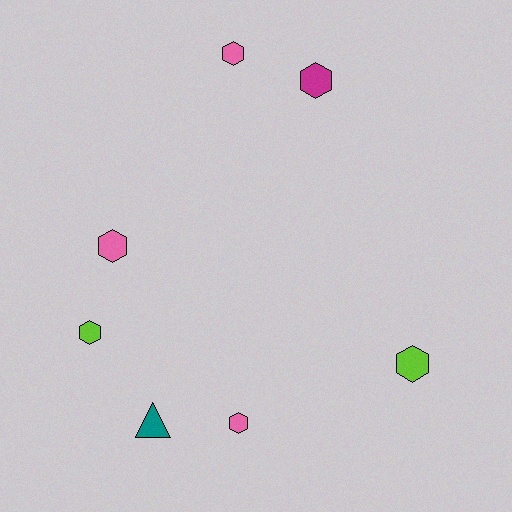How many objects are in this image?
There are 7 objects.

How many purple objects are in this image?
There are no purple objects.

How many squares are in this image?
There are no squares.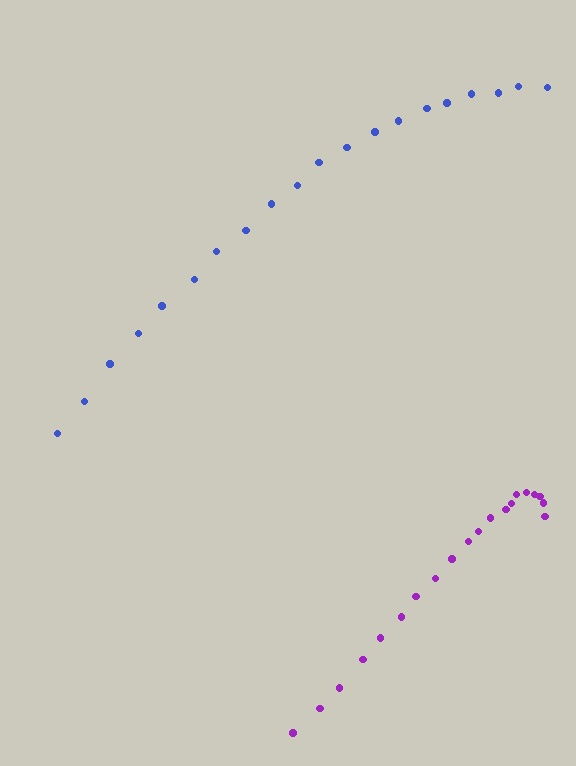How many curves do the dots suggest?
There are 2 distinct paths.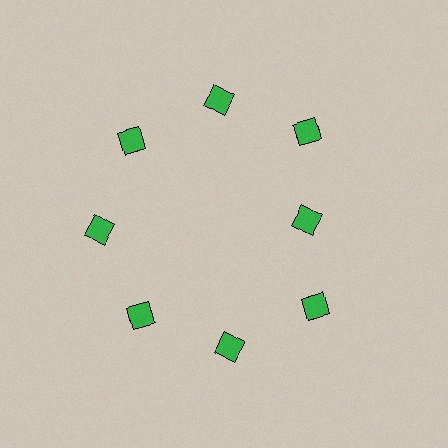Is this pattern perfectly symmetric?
No. The 8 green diamonds are arranged in a ring, but one element near the 3 o'clock position is pulled inward toward the center, breaking the 8-fold rotational symmetry.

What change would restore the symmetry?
The symmetry would be restored by moving it outward, back onto the ring so that all 8 diamonds sit at equal angles and equal distance from the center.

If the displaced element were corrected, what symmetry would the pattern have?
It would have 8-fold rotational symmetry — the pattern would map onto itself every 45 degrees.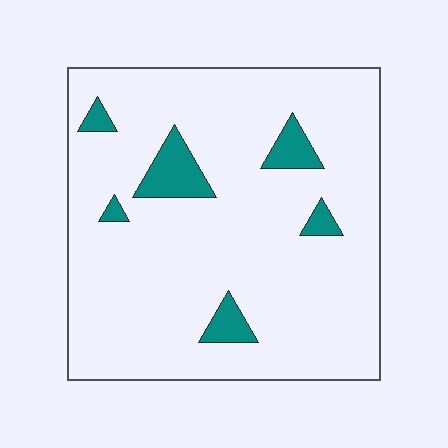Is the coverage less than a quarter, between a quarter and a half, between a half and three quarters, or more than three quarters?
Less than a quarter.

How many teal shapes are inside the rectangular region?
6.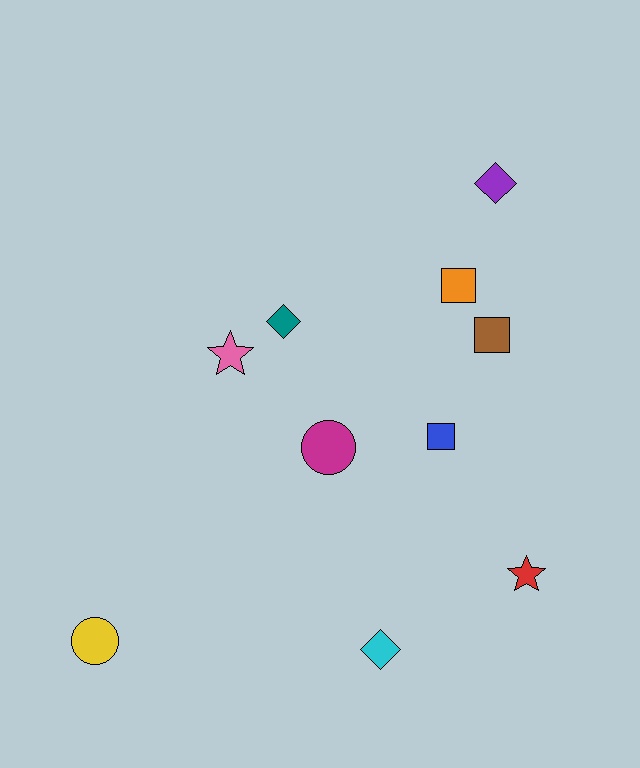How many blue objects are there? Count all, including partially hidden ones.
There is 1 blue object.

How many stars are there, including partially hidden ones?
There are 2 stars.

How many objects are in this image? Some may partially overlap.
There are 10 objects.